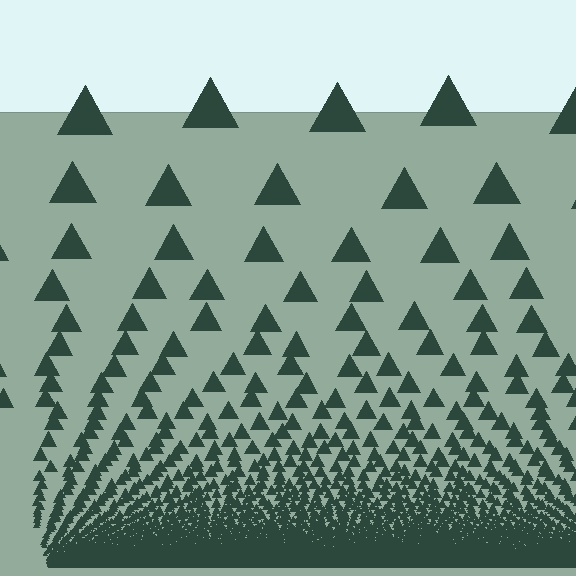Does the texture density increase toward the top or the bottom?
Density increases toward the bottom.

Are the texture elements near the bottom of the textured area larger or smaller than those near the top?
Smaller. The gradient is inverted — elements near the bottom are smaller and denser.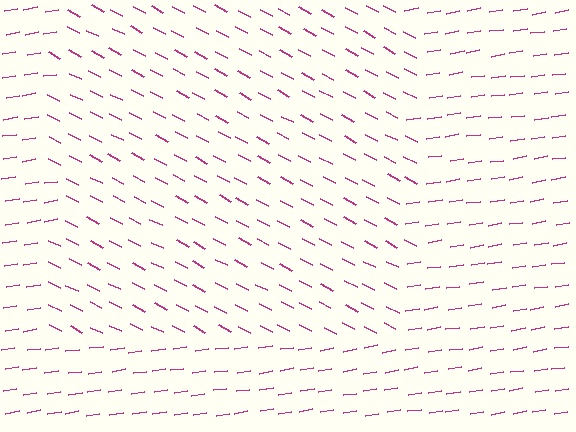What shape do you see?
I see a rectangle.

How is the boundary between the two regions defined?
The boundary is defined purely by a change in line orientation (approximately 36 degrees difference). All lines are the same color and thickness.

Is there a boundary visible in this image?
Yes, there is a texture boundary formed by a change in line orientation.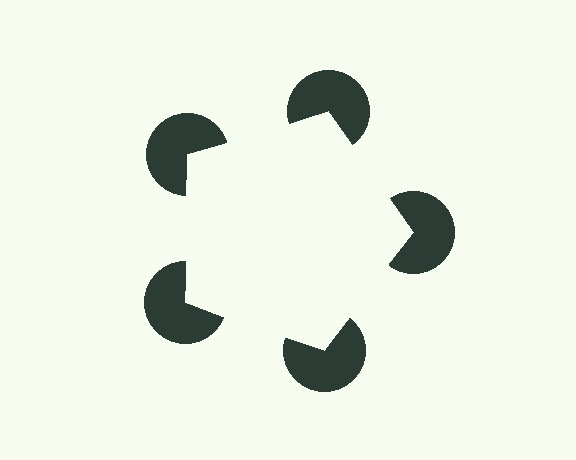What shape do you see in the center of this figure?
An illusory pentagon — its edges are inferred from the aligned wedge cuts in the pac-man discs, not physically drawn.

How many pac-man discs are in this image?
There are 5 — one at each vertex of the illusory pentagon.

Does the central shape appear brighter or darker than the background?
It typically appears slightly brighter than the background, even though no actual brightness change is drawn.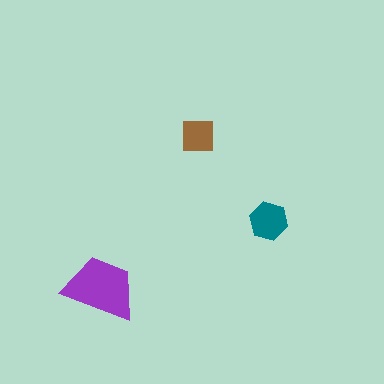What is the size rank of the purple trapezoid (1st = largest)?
1st.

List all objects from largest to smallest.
The purple trapezoid, the teal hexagon, the brown square.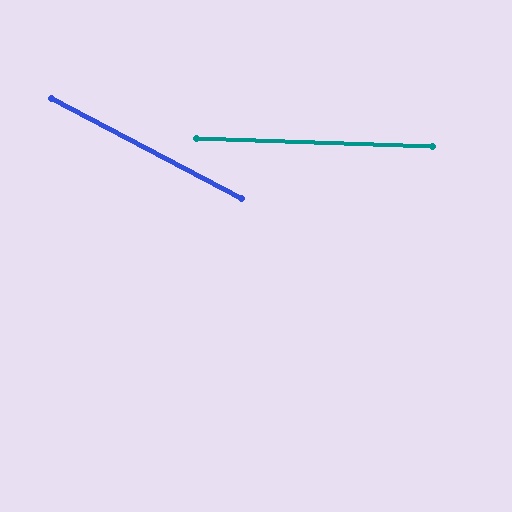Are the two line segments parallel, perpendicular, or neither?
Neither parallel nor perpendicular — they differ by about 26°.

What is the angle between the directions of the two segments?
Approximately 26 degrees.